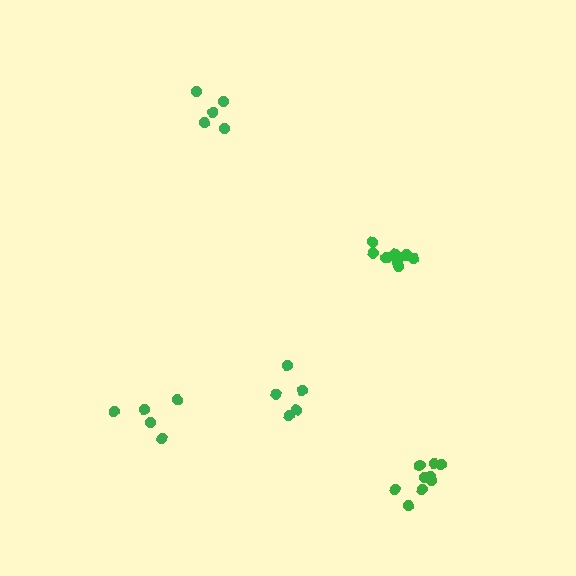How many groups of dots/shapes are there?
There are 5 groups.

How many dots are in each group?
Group 1: 5 dots, Group 2: 5 dots, Group 3: 5 dots, Group 4: 11 dots, Group 5: 9 dots (35 total).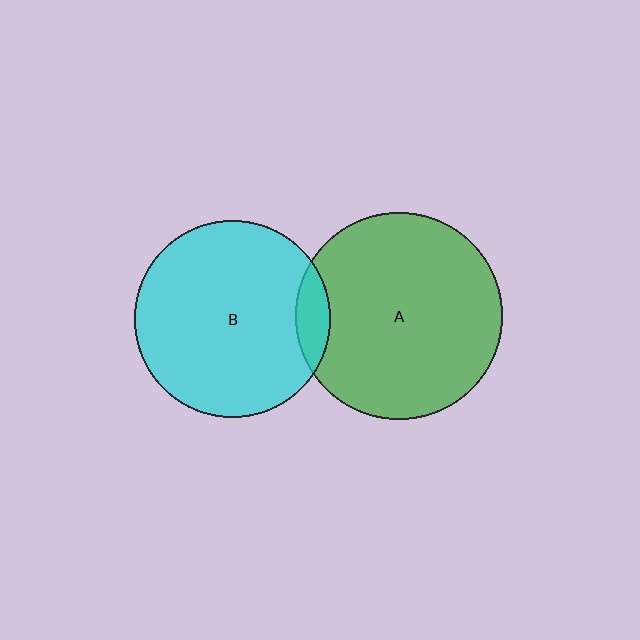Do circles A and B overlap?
Yes.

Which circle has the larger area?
Circle A (green).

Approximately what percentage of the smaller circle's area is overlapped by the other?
Approximately 10%.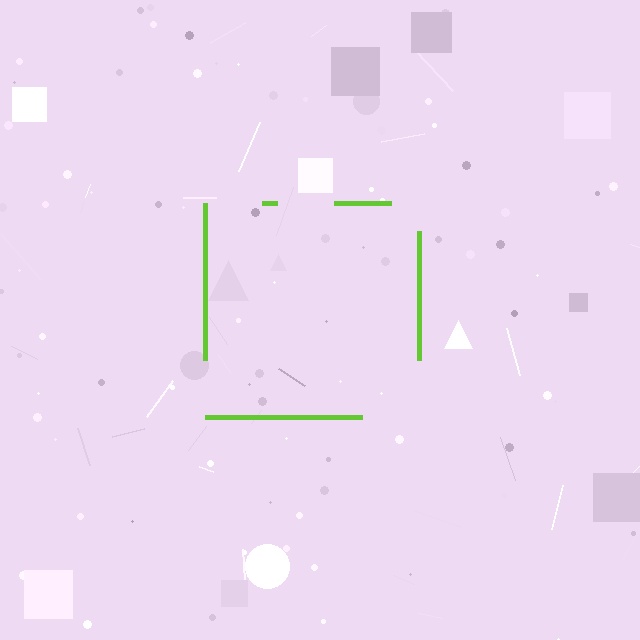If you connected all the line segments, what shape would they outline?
They would outline a square.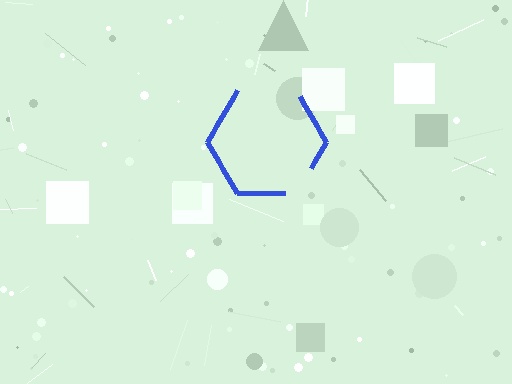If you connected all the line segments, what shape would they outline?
They would outline a hexagon.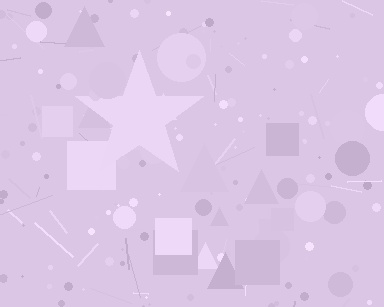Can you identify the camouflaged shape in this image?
The camouflaged shape is a star.